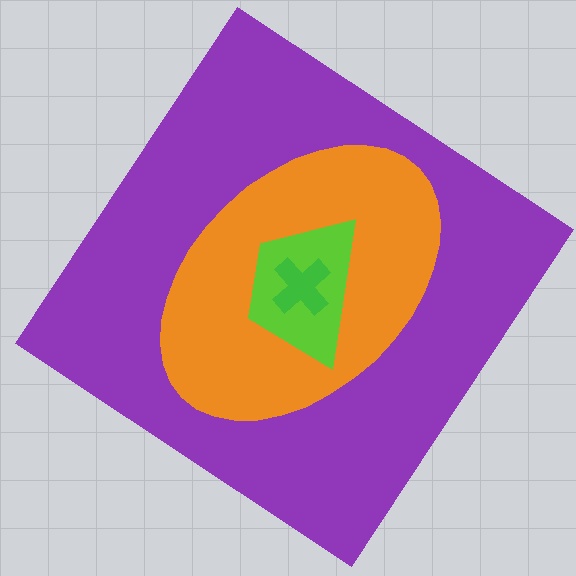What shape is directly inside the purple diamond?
The orange ellipse.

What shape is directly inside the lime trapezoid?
The green cross.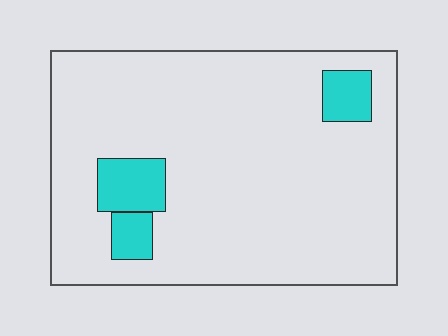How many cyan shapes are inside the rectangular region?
3.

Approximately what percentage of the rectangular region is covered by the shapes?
Approximately 10%.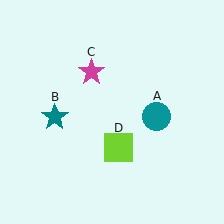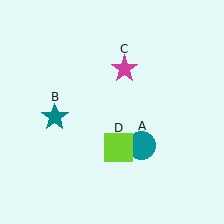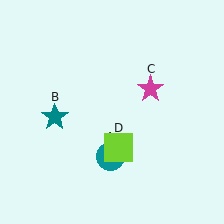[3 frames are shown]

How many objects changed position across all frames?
2 objects changed position: teal circle (object A), magenta star (object C).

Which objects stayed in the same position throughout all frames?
Teal star (object B) and lime square (object D) remained stationary.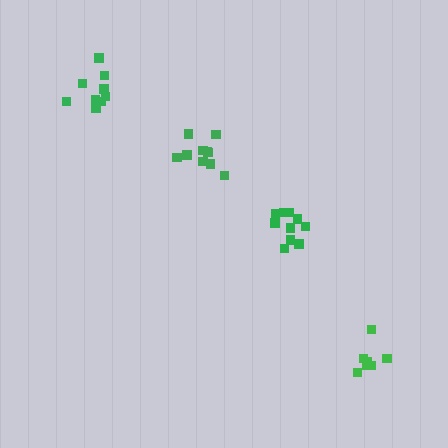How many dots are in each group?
Group 1: 10 dots, Group 2: 9 dots, Group 3: 11 dots, Group 4: 7 dots (37 total).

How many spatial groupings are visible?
There are 4 spatial groupings.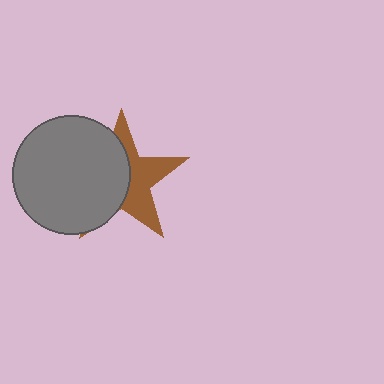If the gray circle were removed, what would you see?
You would see the complete brown star.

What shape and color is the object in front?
The object in front is a gray circle.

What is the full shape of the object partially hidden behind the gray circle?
The partially hidden object is a brown star.